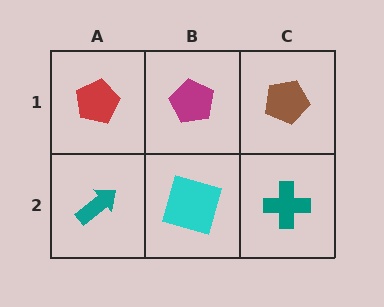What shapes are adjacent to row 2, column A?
A red pentagon (row 1, column A), a cyan square (row 2, column B).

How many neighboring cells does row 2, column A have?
2.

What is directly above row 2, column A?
A red pentagon.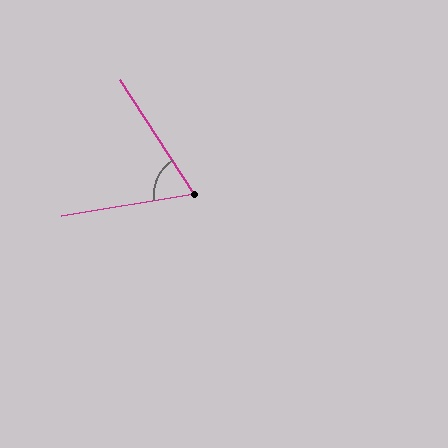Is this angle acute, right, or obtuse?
It is acute.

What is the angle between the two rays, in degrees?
Approximately 66 degrees.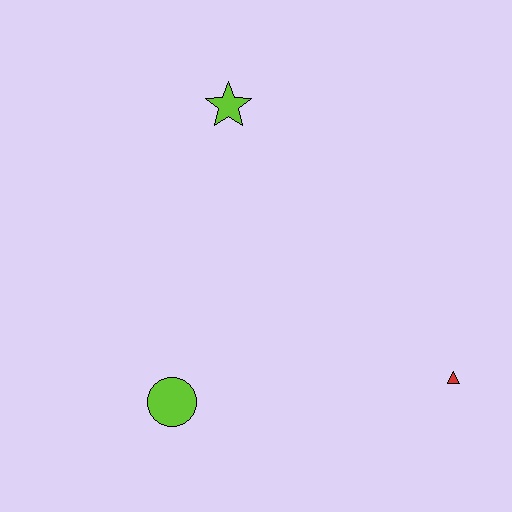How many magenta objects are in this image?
There are no magenta objects.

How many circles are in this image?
There is 1 circle.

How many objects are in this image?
There are 3 objects.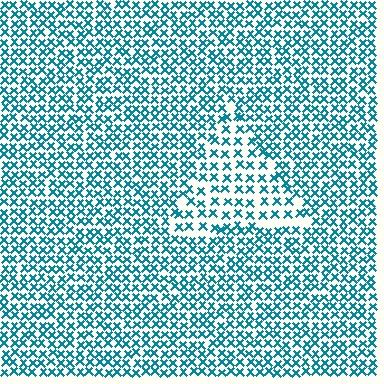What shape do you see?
I see a triangle.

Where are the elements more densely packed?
The elements are more densely packed outside the triangle boundary.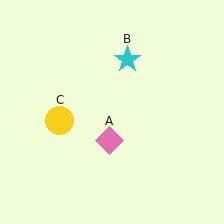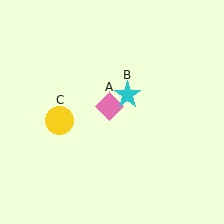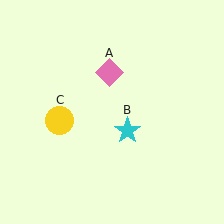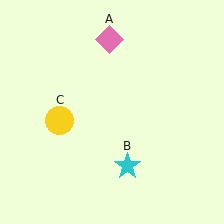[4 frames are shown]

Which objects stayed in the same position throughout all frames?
Yellow circle (object C) remained stationary.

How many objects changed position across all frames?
2 objects changed position: pink diamond (object A), cyan star (object B).